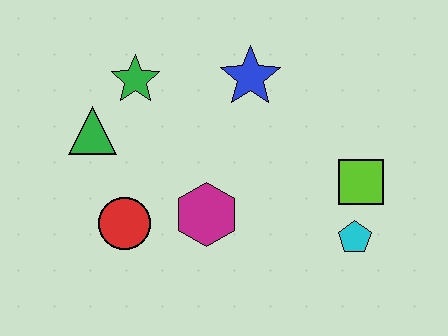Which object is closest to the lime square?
The cyan pentagon is closest to the lime square.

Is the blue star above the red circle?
Yes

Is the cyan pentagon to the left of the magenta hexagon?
No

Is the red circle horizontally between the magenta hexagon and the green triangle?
Yes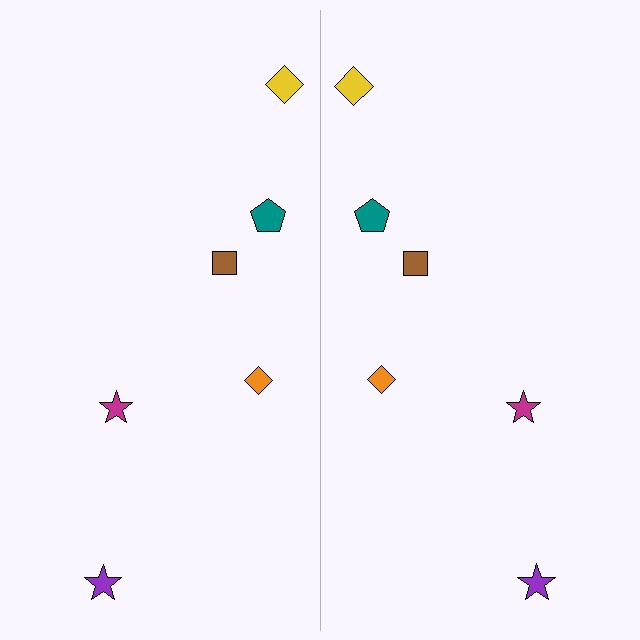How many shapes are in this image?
There are 12 shapes in this image.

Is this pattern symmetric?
Yes, this pattern has bilateral (reflection) symmetry.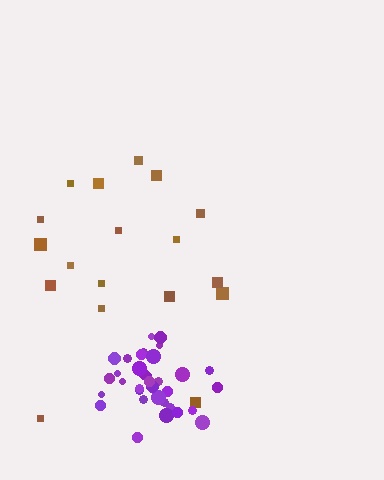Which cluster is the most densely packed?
Purple.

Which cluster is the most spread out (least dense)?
Brown.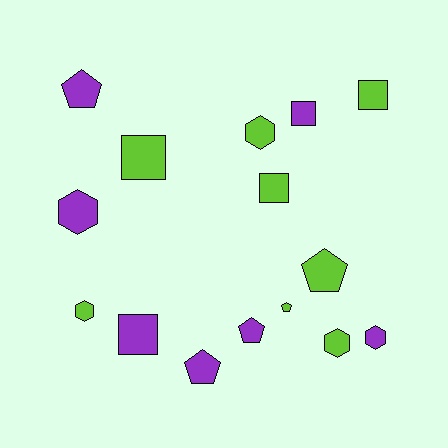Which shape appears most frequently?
Square, with 5 objects.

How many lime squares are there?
There are 3 lime squares.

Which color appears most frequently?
Lime, with 8 objects.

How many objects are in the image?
There are 15 objects.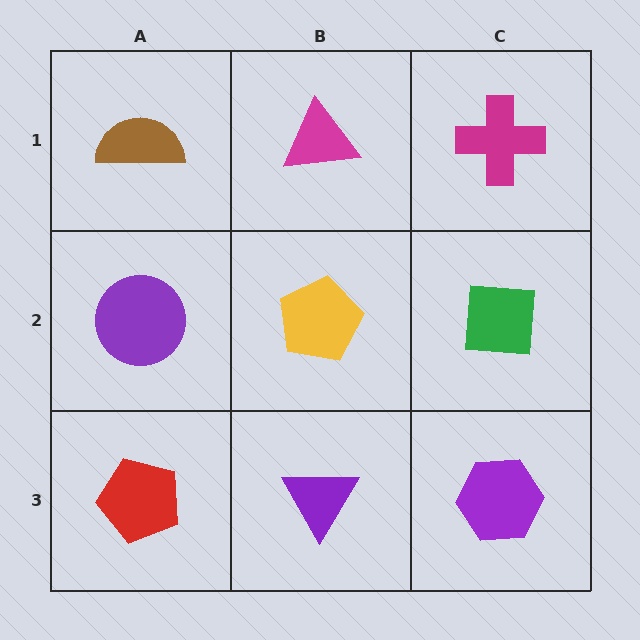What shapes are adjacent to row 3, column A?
A purple circle (row 2, column A), a purple triangle (row 3, column B).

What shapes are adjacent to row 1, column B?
A yellow pentagon (row 2, column B), a brown semicircle (row 1, column A), a magenta cross (row 1, column C).